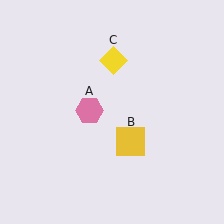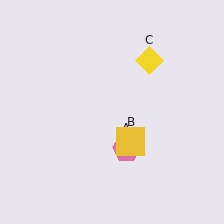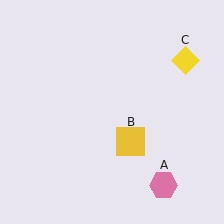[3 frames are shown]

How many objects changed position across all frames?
2 objects changed position: pink hexagon (object A), yellow diamond (object C).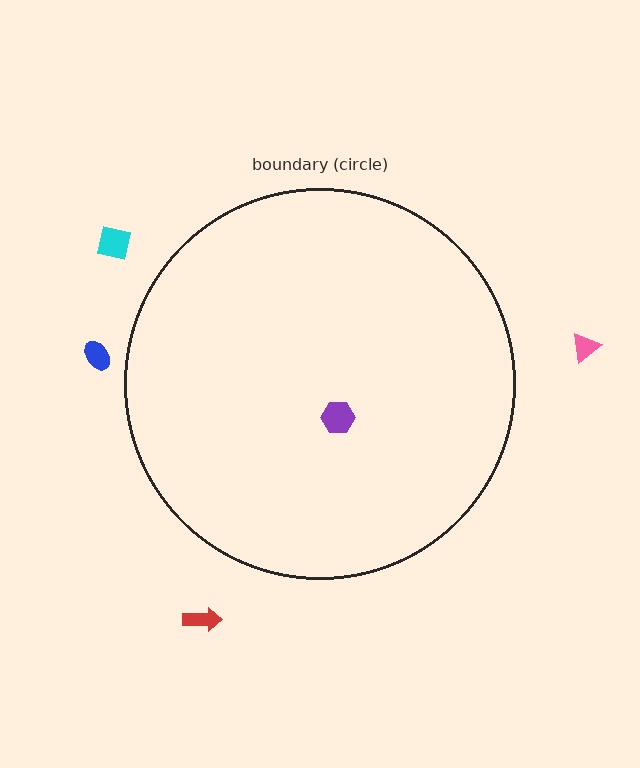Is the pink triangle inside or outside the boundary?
Outside.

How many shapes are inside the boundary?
1 inside, 4 outside.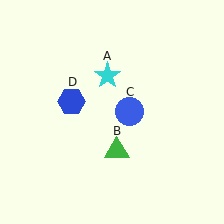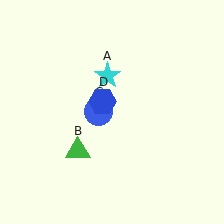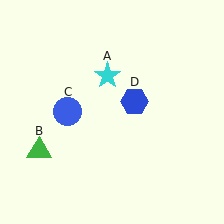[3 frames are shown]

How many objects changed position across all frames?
3 objects changed position: green triangle (object B), blue circle (object C), blue hexagon (object D).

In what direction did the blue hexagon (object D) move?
The blue hexagon (object D) moved right.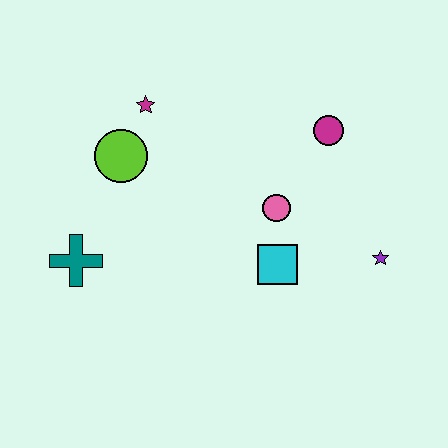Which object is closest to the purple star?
The cyan square is closest to the purple star.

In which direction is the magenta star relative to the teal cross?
The magenta star is above the teal cross.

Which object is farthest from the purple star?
The teal cross is farthest from the purple star.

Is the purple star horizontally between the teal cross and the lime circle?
No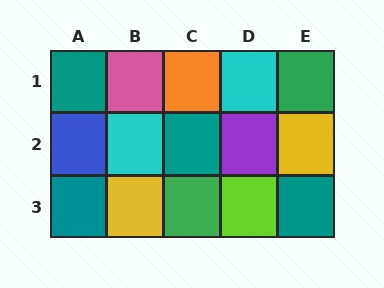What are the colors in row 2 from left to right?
Blue, cyan, teal, purple, yellow.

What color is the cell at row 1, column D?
Cyan.